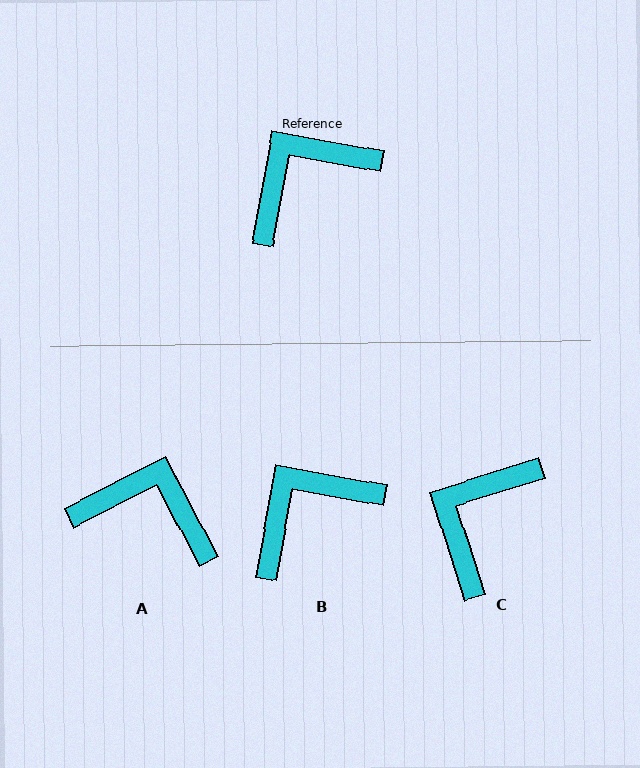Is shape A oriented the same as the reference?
No, it is off by about 52 degrees.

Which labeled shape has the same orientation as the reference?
B.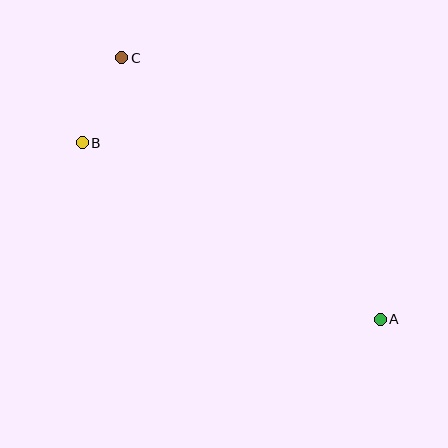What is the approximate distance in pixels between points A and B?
The distance between A and B is approximately 346 pixels.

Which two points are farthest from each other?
Points A and C are farthest from each other.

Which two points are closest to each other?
Points B and C are closest to each other.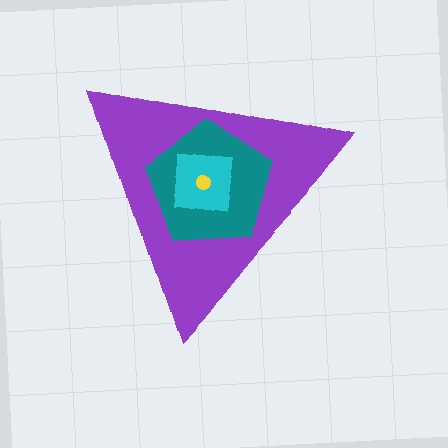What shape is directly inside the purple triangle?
The teal pentagon.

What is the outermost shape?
The purple triangle.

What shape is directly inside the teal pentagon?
The cyan square.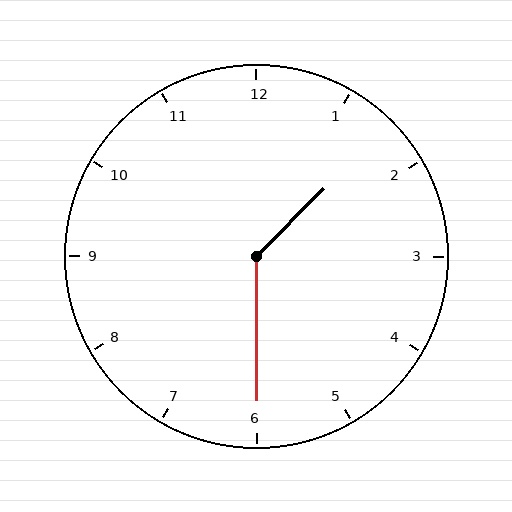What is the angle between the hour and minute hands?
Approximately 135 degrees.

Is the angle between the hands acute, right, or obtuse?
It is obtuse.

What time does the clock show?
1:30.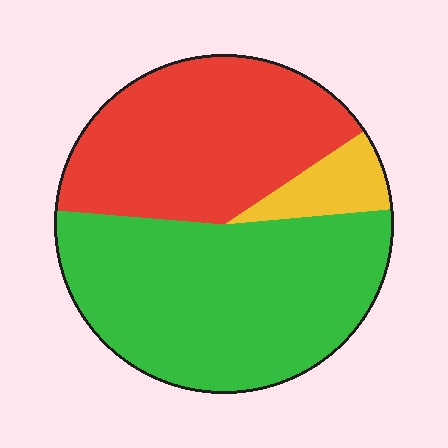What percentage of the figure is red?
Red takes up between a quarter and a half of the figure.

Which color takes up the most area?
Green, at roughly 55%.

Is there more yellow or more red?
Red.